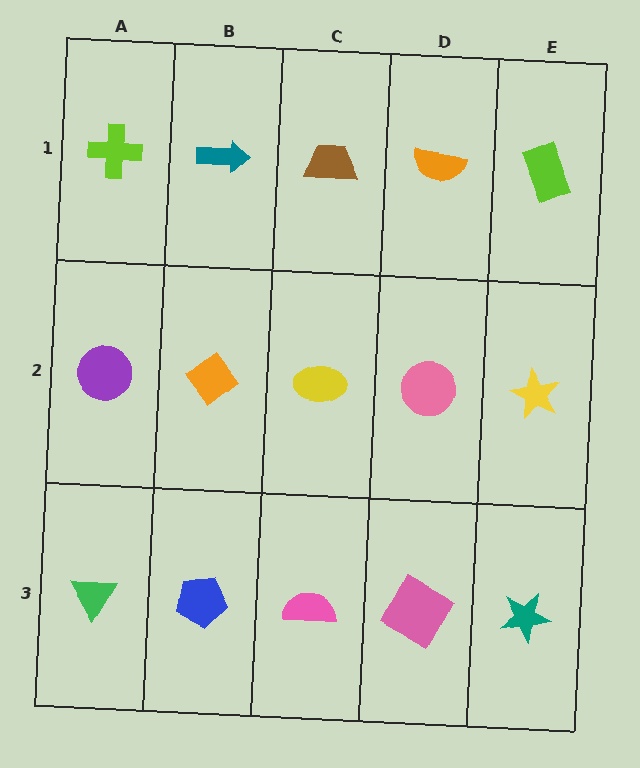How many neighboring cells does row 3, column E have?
2.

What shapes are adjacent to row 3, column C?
A yellow ellipse (row 2, column C), a blue pentagon (row 3, column B), a pink square (row 3, column D).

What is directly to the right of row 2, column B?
A yellow ellipse.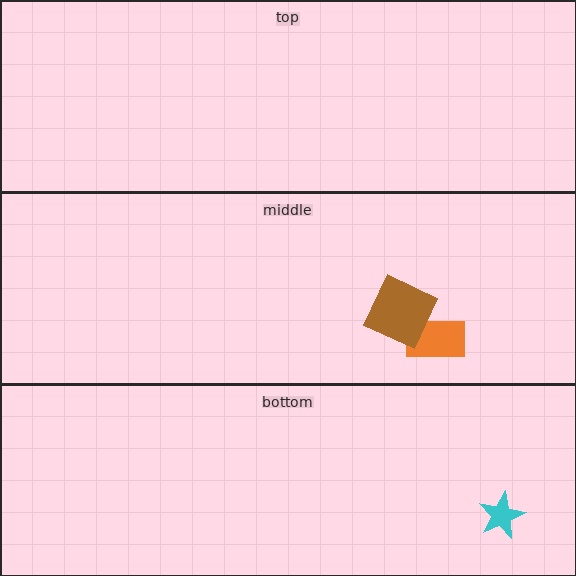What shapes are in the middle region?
The orange rectangle, the brown square.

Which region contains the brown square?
The middle region.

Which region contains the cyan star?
The bottom region.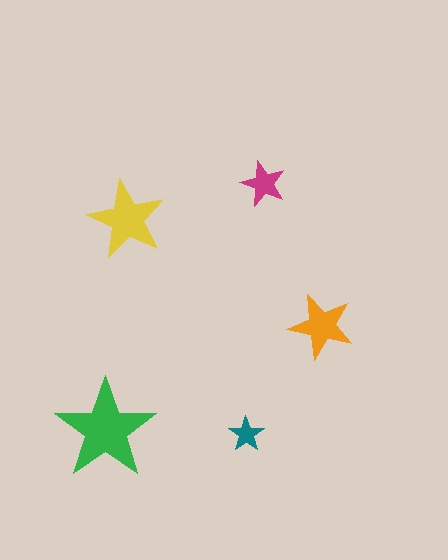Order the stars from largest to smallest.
the green one, the yellow one, the orange one, the magenta one, the teal one.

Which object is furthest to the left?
The green star is leftmost.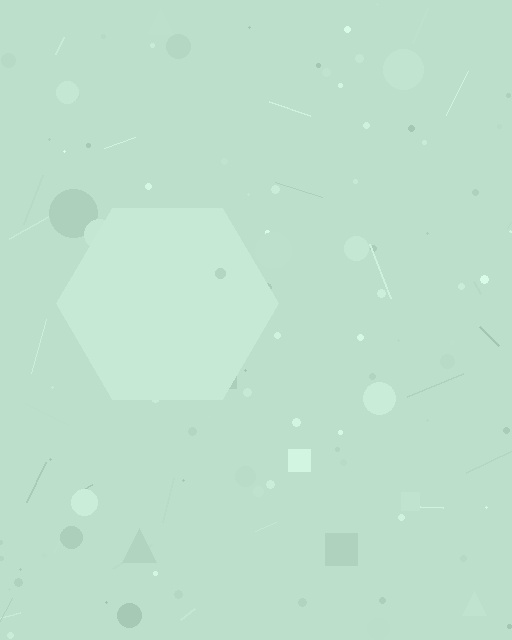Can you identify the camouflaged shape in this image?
The camouflaged shape is a hexagon.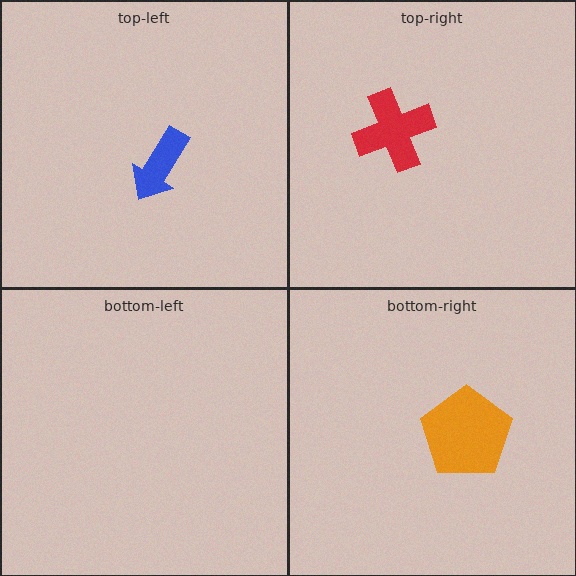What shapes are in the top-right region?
The red cross.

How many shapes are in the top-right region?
1.